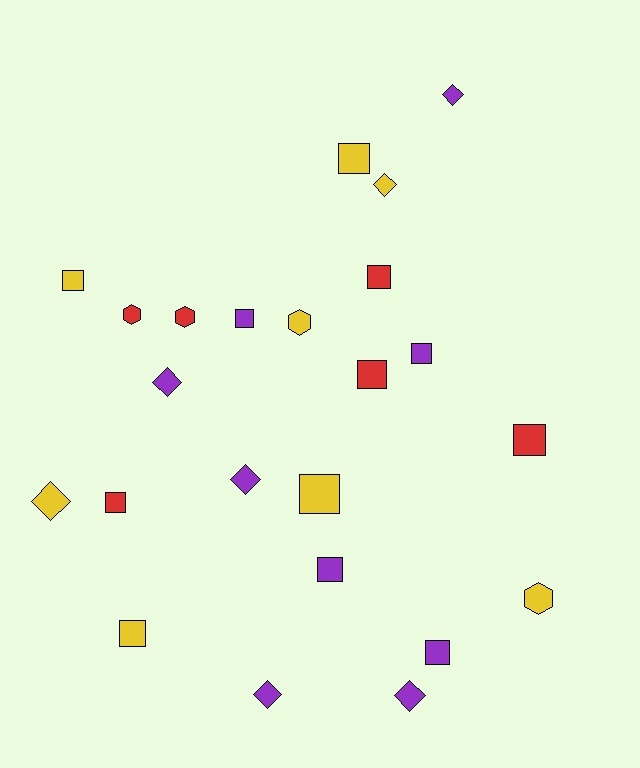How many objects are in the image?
There are 23 objects.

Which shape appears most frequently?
Square, with 12 objects.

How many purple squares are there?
There are 4 purple squares.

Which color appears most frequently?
Purple, with 9 objects.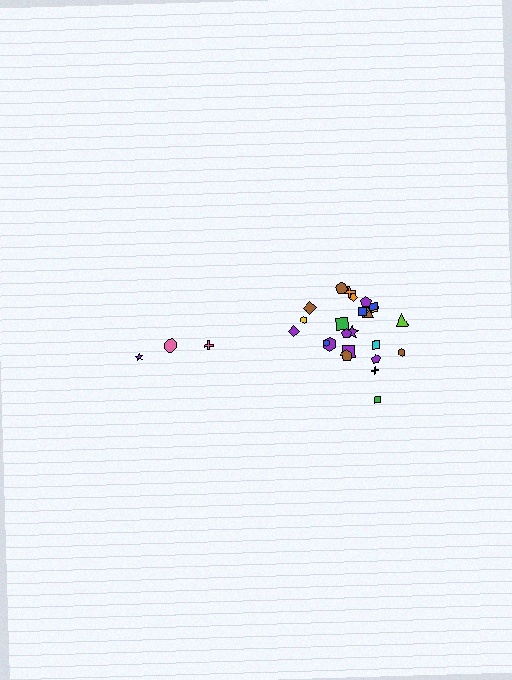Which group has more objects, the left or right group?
The right group.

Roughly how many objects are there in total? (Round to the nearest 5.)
Roughly 30 objects in total.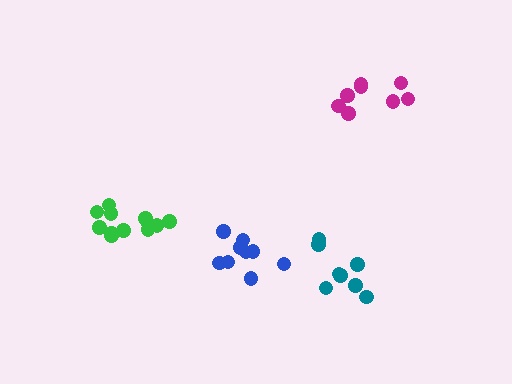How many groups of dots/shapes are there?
There are 4 groups.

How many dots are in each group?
Group 1: 8 dots, Group 2: 12 dots, Group 3: 9 dots, Group 4: 8 dots (37 total).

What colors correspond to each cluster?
The clusters are colored: magenta, green, blue, teal.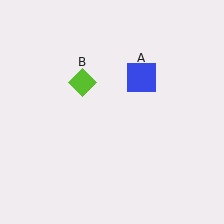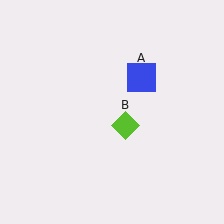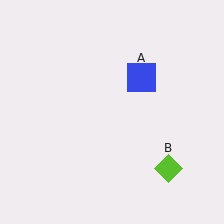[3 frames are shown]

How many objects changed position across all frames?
1 object changed position: lime diamond (object B).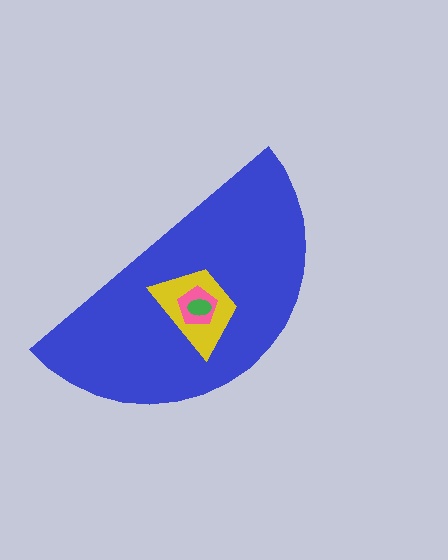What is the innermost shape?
The green ellipse.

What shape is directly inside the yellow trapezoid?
The pink pentagon.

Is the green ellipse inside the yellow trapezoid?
Yes.